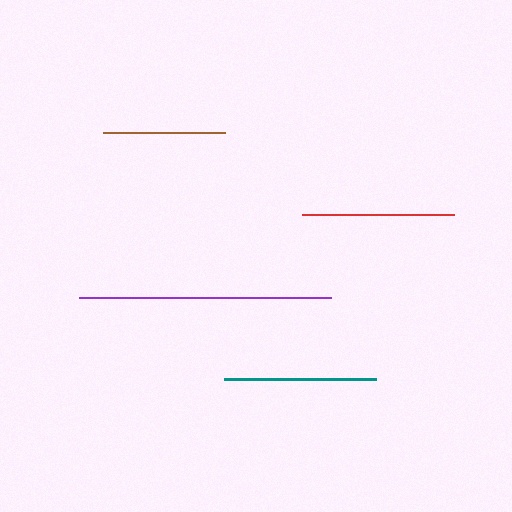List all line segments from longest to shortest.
From longest to shortest: purple, red, teal, brown.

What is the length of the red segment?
The red segment is approximately 152 pixels long.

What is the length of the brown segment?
The brown segment is approximately 122 pixels long.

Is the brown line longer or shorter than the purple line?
The purple line is longer than the brown line.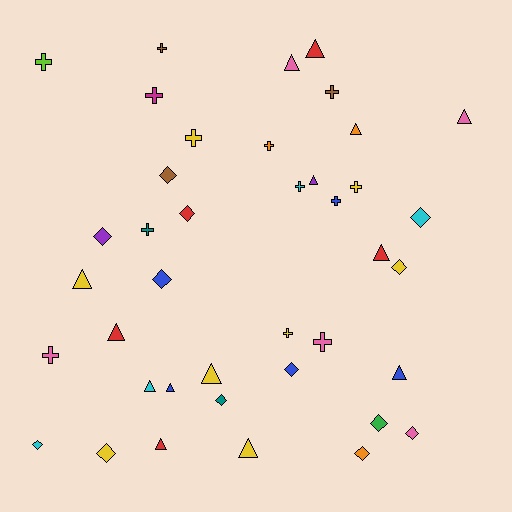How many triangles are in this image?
There are 14 triangles.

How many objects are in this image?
There are 40 objects.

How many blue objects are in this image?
There are 5 blue objects.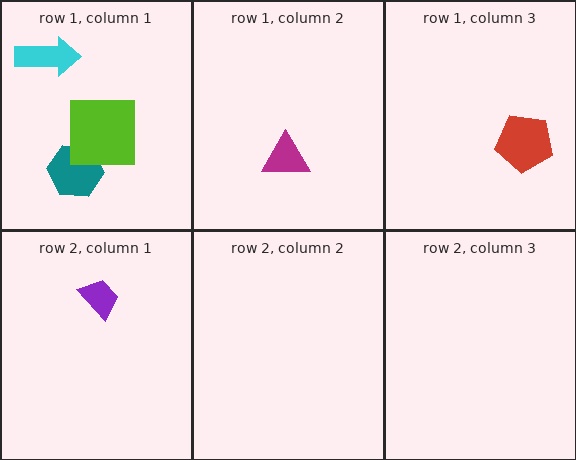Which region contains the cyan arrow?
The row 1, column 1 region.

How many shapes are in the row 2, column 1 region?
1.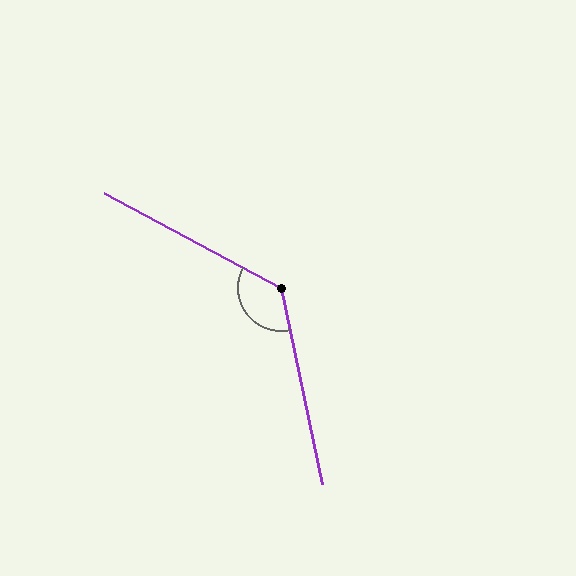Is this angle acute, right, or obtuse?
It is obtuse.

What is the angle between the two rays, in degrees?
Approximately 130 degrees.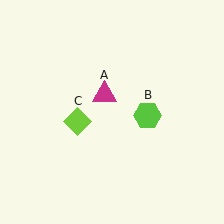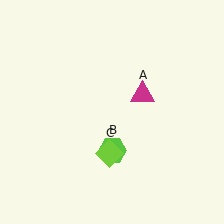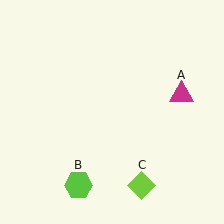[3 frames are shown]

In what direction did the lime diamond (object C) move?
The lime diamond (object C) moved down and to the right.